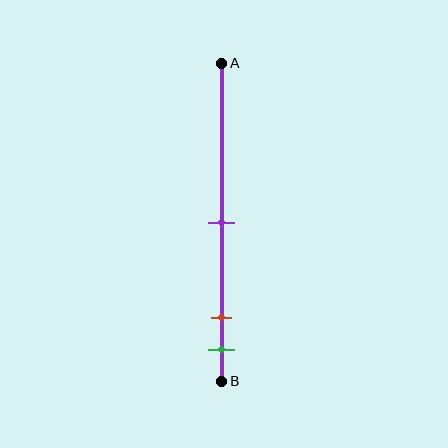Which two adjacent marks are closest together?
The red and green marks are the closest adjacent pair.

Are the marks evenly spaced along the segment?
No, the marks are not evenly spaced.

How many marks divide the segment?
There are 3 marks dividing the segment.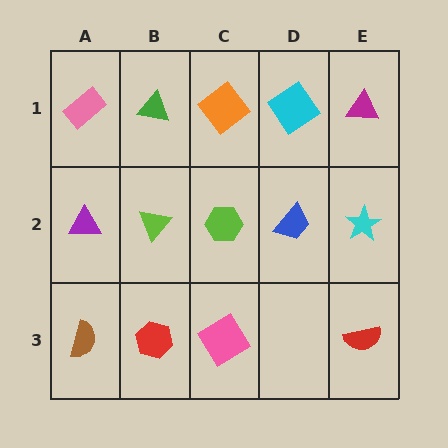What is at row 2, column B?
A lime triangle.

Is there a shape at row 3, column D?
No, that cell is empty.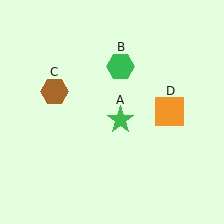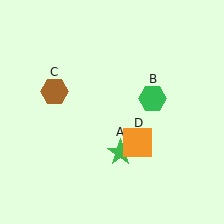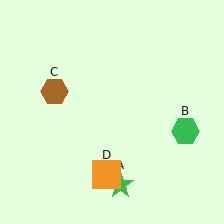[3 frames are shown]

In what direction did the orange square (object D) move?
The orange square (object D) moved down and to the left.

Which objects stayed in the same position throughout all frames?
Brown hexagon (object C) remained stationary.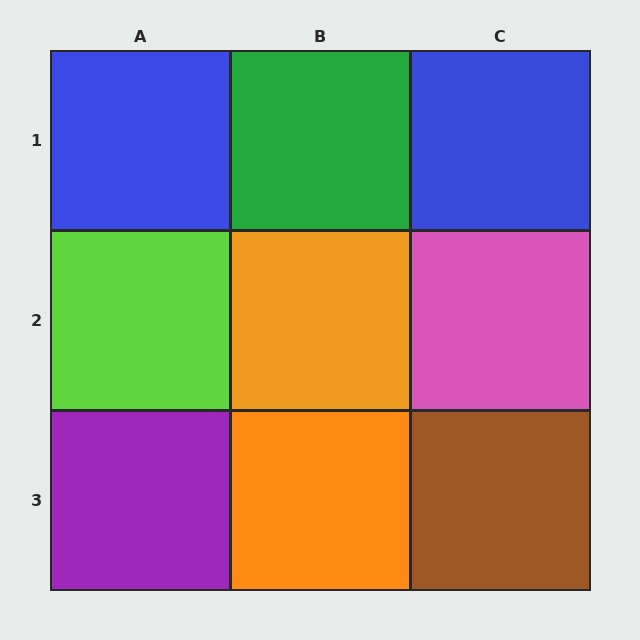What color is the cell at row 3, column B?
Orange.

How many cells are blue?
2 cells are blue.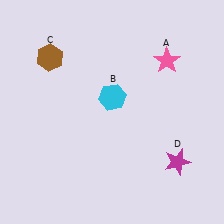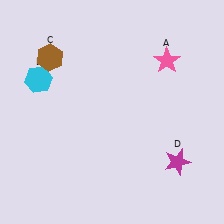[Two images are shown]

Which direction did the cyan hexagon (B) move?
The cyan hexagon (B) moved left.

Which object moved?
The cyan hexagon (B) moved left.